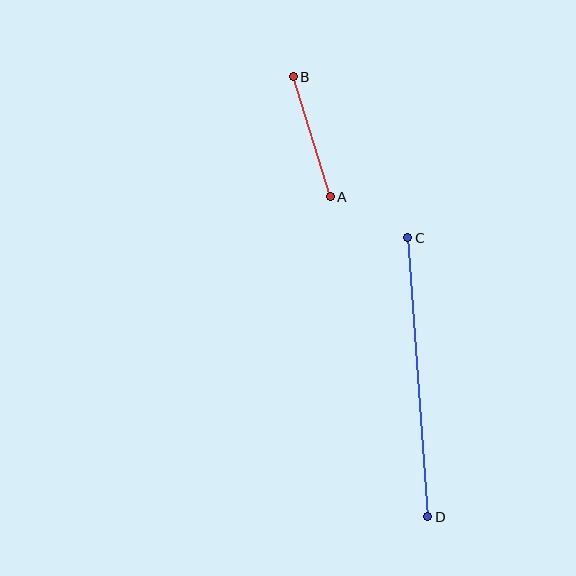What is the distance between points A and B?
The distance is approximately 126 pixels.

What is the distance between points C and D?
The distance is approximately 280 pixels.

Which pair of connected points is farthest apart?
Points C and D are farthest apart.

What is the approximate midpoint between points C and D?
The midpoint is at approximately (418, 377) pixels.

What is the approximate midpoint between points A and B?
The midpoint is at approximately (312, 137) pixels.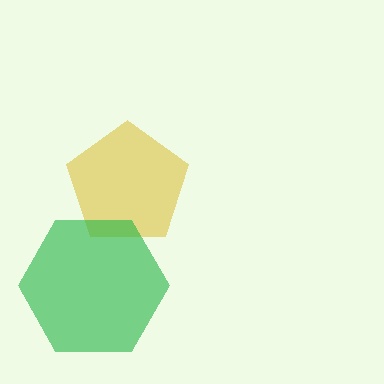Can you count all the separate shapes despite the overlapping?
Yes, there are 2 separate shapes.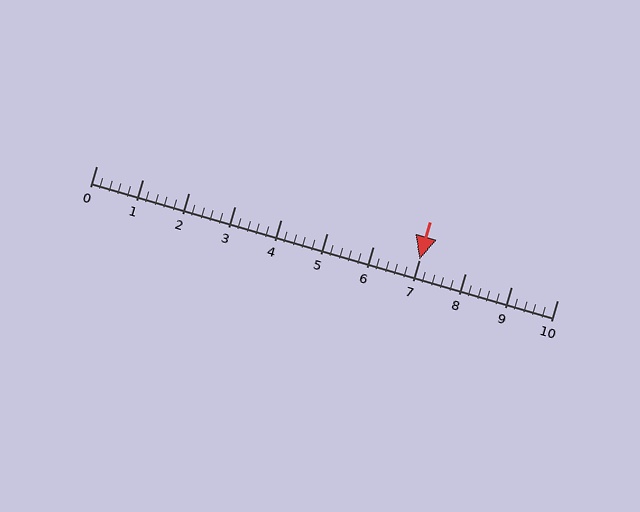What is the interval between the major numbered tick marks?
The major tick marks are spaced 1 units apart.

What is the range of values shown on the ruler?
The ruler shows values from 0 to 10.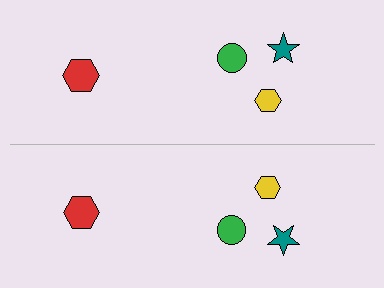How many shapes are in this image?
There are 8 shapes in this image.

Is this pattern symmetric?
Yes, this pattern has bilateral (reflection) symmetry.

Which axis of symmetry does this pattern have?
The pattern has a horizontal axis of symmetry running through the center of the image.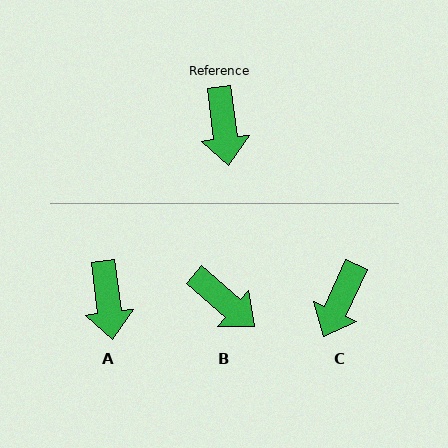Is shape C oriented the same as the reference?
No, it is off by about 32 degrees.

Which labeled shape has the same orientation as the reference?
A.